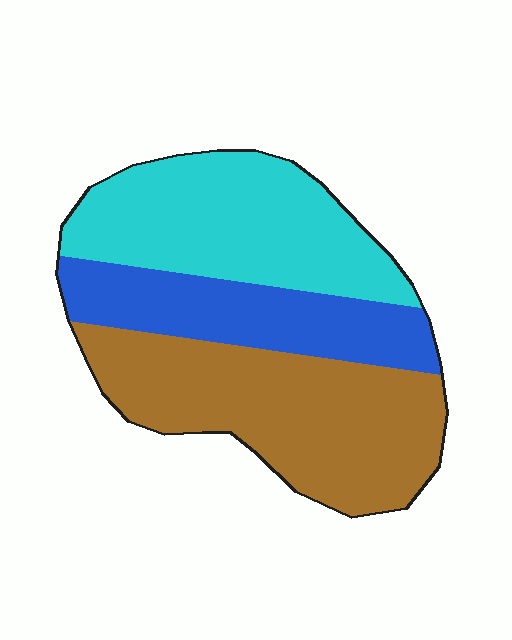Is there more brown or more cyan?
Brown.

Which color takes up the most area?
Brown, at roughly 40%.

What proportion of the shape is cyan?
Cyan covers around 35% of the shape.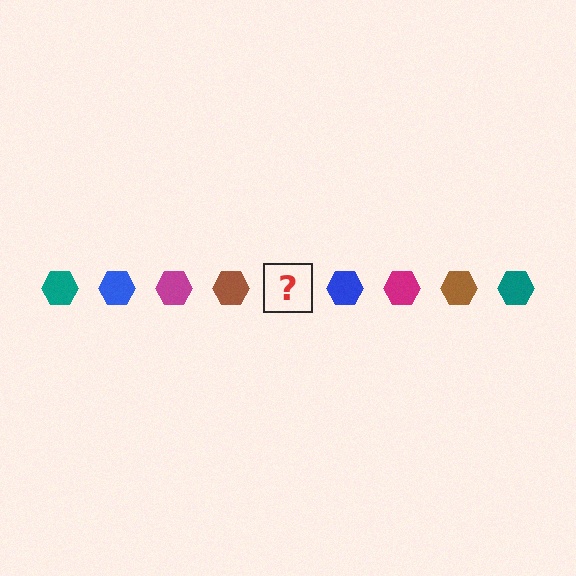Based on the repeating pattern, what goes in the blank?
The blank should be a teal hexagon.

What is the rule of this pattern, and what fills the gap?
The rule is that the pattern cycles through teal, blue, magenta, brown hexagons. The gap should be filled with a teal hexagon.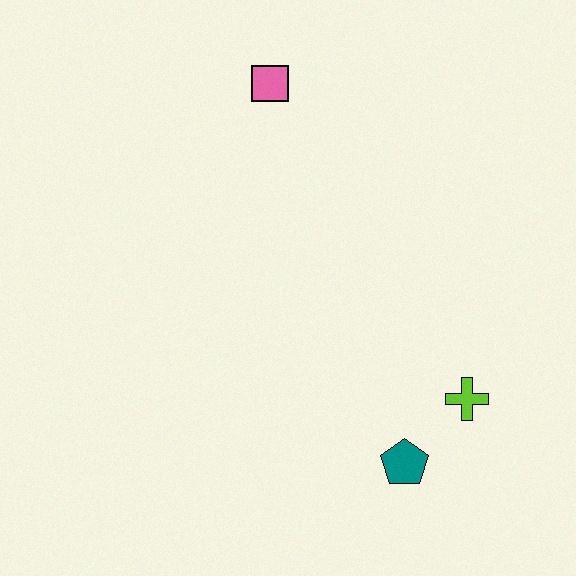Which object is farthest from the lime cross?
The pink square is farthest from the lime cross.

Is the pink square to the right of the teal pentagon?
No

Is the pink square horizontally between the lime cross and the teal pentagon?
No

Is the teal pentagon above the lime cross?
No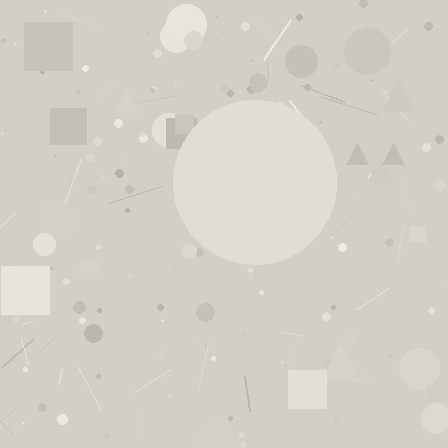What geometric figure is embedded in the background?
A circle is embedded in the background.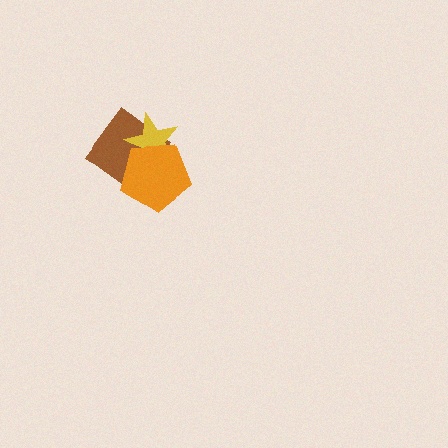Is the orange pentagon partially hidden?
No, no other shape covers it.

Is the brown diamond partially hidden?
Yes, it is partially covered by another shape.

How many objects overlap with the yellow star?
2 objects overlap with the yellow star.